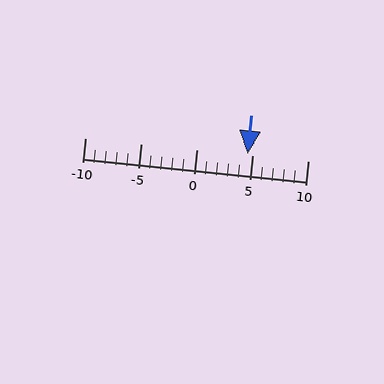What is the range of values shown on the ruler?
The ruler shows values from -10 to 10.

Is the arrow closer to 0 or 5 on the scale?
The arrow is closer to 5.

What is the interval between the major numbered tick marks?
The major tick marks are spaced 5 units apart.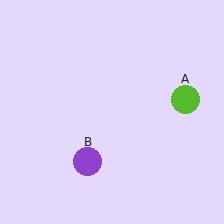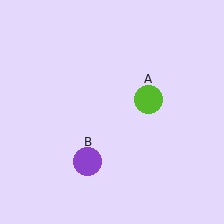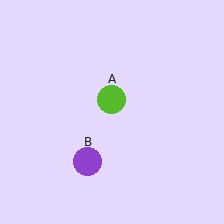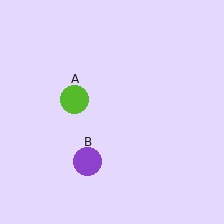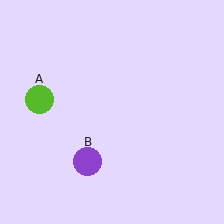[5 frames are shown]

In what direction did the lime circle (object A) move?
The lime circle (object A) moved left.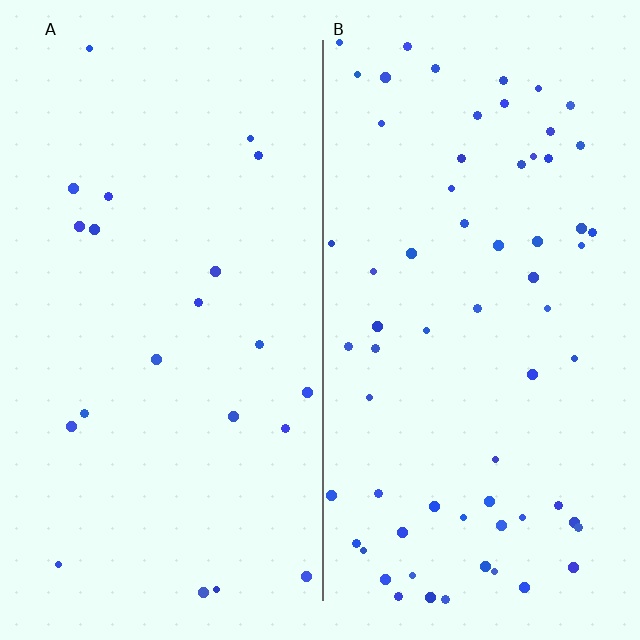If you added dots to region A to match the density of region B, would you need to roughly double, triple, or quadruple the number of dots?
Approximately triple.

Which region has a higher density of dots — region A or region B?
B (the right).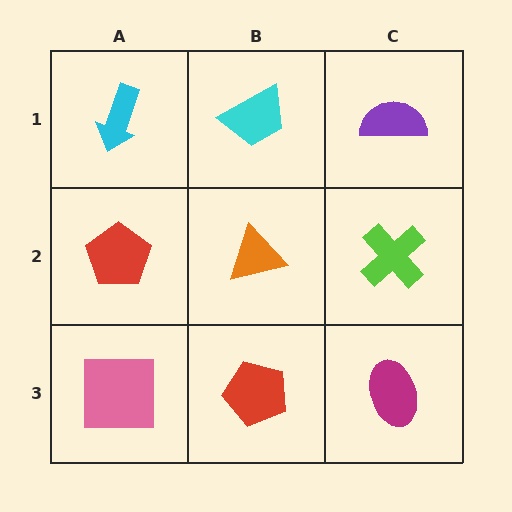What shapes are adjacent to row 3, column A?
A red pentagon (row 2, column A), a red pentagon (row 3, column B).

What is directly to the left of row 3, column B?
A pink square.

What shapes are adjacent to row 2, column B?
A cyan trapezoid (row 1, column B), a red pentagon (row 3, column B), a red pentagon (row 2, column A), a lime cross (row 2, column C).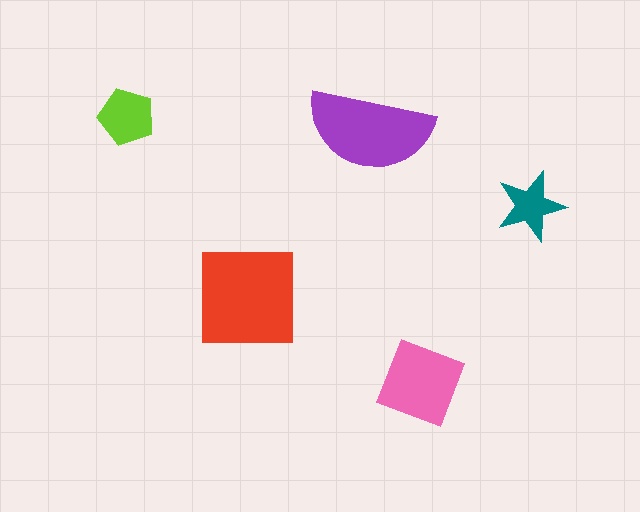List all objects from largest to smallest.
The red square, the purple semicircle, the pink diamond, the lime pentagon, the teal star.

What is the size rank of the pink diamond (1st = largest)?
3rd.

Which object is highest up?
The lime pentagon is topmost.